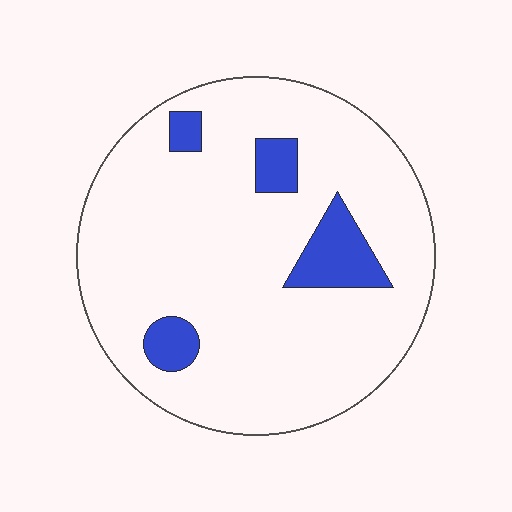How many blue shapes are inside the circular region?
4.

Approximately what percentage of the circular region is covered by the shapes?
Approximately 10%.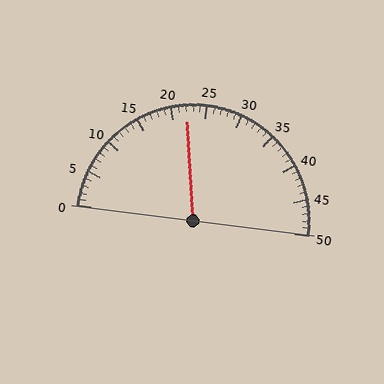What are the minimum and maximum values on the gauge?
The gauge ranges from 0 to 50.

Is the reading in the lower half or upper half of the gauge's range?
The reading is in the lower half of the range (0 to 50).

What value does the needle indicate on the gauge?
The needle indicates approximately 22.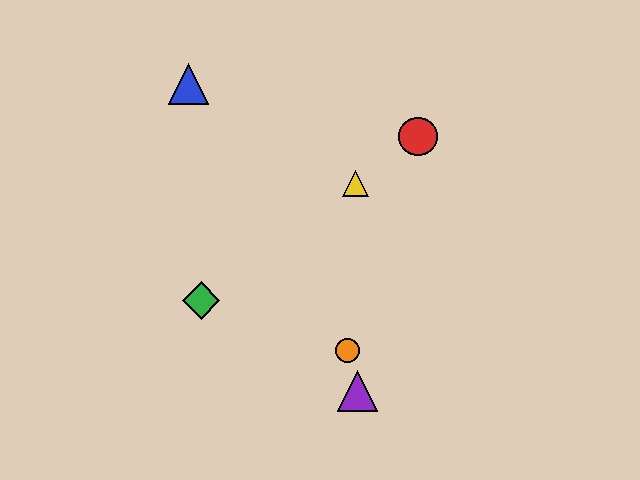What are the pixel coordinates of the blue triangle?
The blue triangle is at (188, 84).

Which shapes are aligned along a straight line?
The red circle, the green diamond, the yellow triangle are aligned along a straight line.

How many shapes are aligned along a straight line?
3 shapes (the red circle, the green diamond, the yellow triangle) are aligned along a straight line.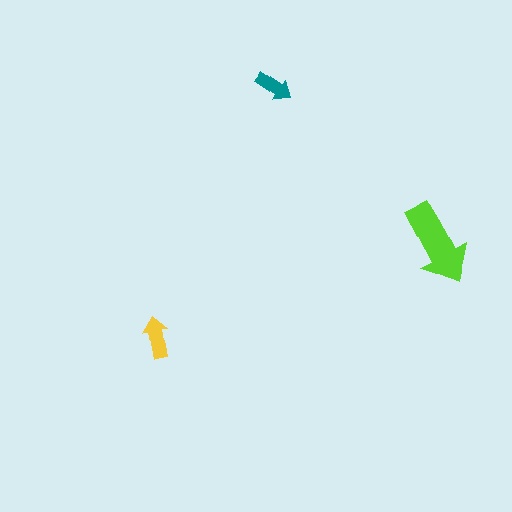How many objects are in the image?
There are 3 objects in the image.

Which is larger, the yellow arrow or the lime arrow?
The lime one.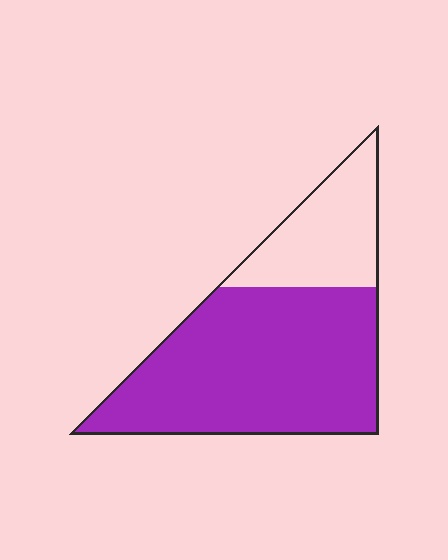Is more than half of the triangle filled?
Yes.